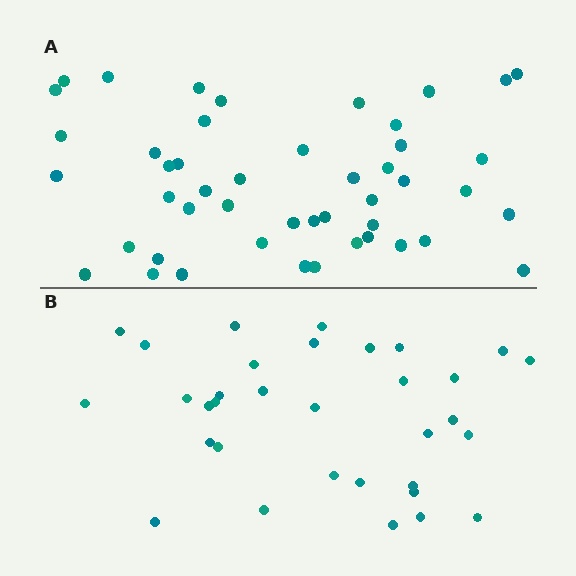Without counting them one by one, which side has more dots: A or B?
Region A (the top region) has more dots.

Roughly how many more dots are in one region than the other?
Region A has approximately 15 more dots than region B.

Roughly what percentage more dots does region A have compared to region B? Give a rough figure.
About 40% more.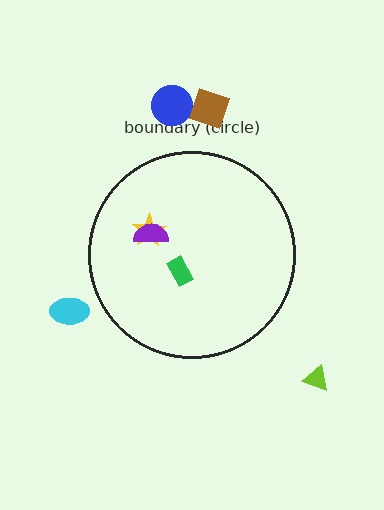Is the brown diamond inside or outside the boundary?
Outside.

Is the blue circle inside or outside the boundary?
Outside.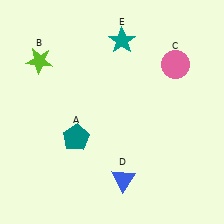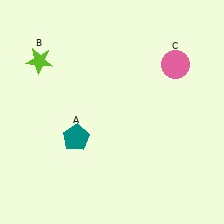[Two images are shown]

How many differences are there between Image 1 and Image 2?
There are 2 differences between the two images.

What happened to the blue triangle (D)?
The blue triangle (D) was removed in Image 2. It was in the bottom-right area of Image 1.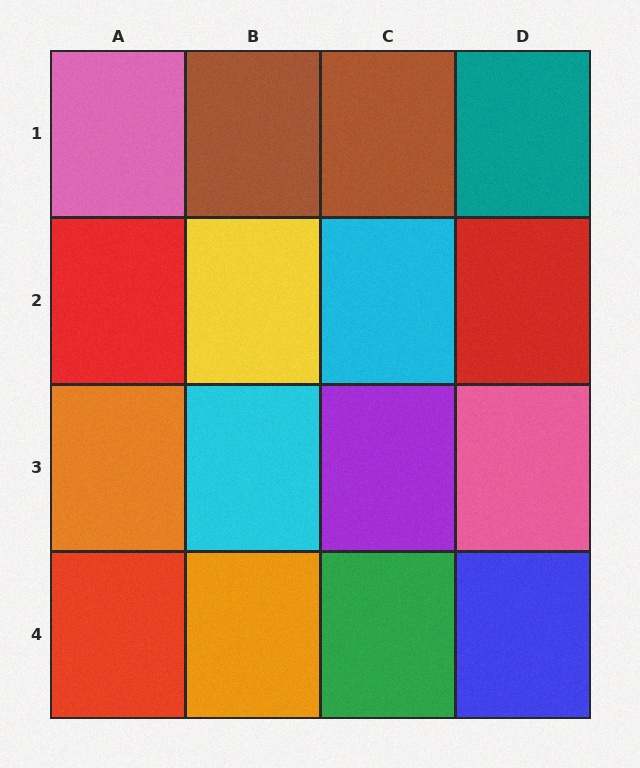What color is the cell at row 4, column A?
Red.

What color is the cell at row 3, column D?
Pink.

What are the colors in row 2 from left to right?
Red, yellow, cyan, red.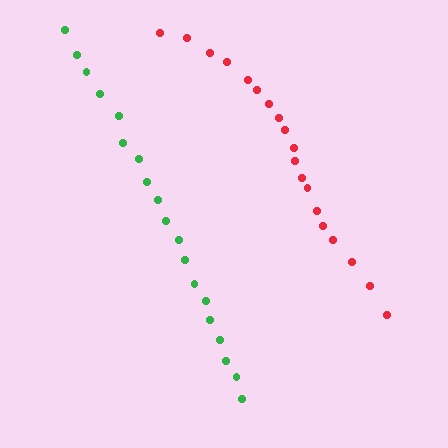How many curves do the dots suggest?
There are 2 distinct paths.